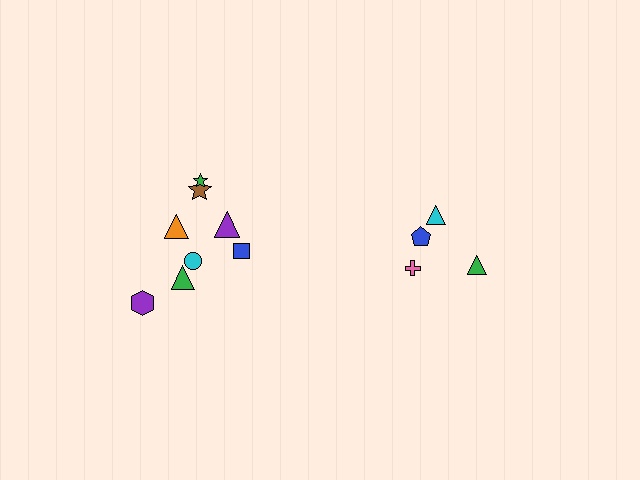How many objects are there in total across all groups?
There are 12 objects.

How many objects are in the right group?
There are 4 objects.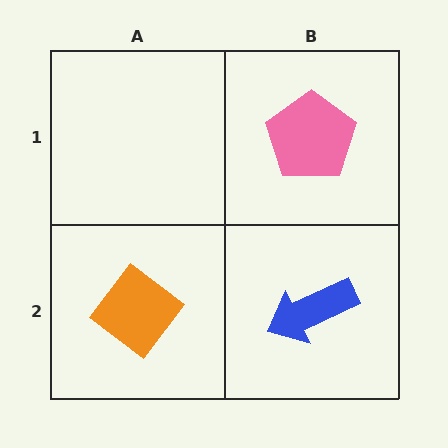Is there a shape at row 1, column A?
No, that cell is empty.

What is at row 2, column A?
An orange diamond.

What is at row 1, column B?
A pink pentagon.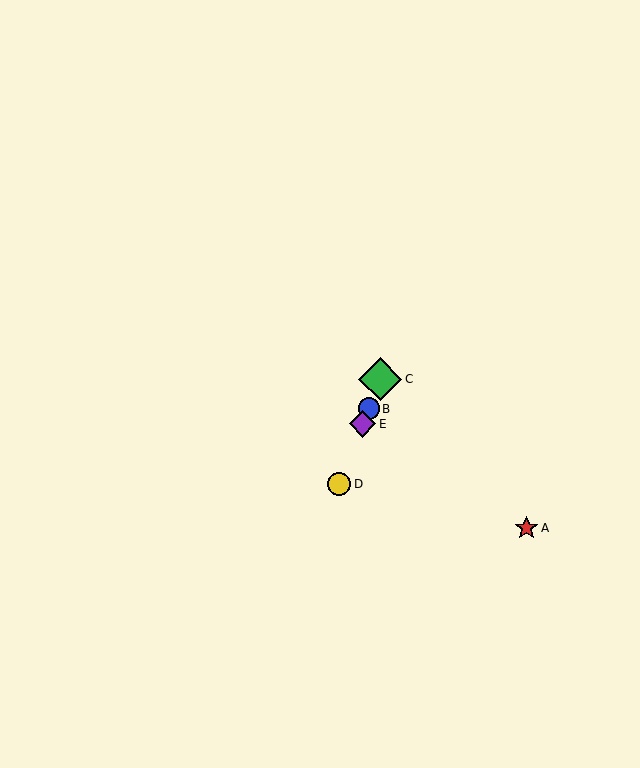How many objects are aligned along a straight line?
4 objects (B, C, D, E) are aligned along a straight line.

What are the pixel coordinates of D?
Object D is at (339, 484).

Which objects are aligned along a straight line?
Objects B, C, D, E are aligned along a straight line.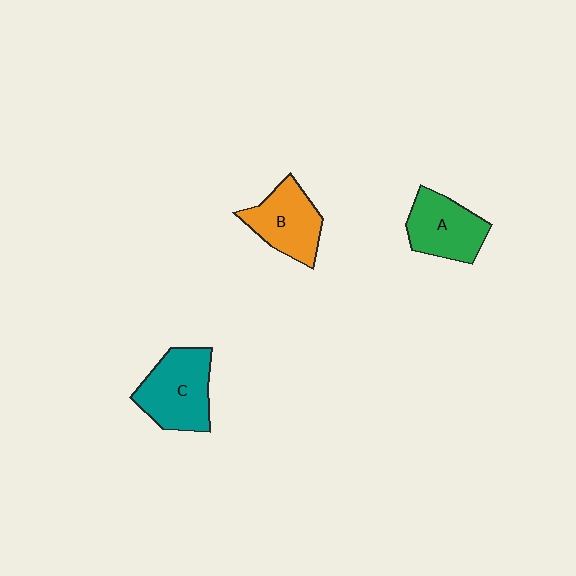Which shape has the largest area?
Shape C (teal).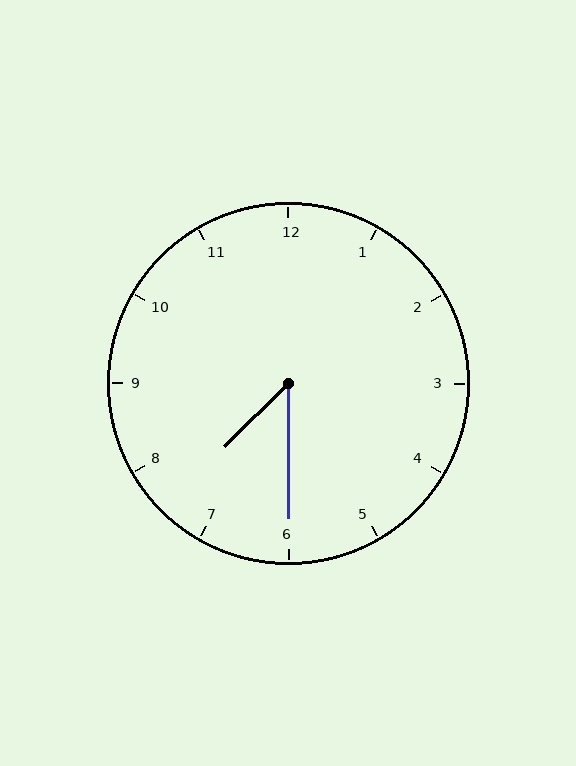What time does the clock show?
7:30.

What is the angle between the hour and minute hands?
Approximately 45 degrees.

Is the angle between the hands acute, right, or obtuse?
It is acute.